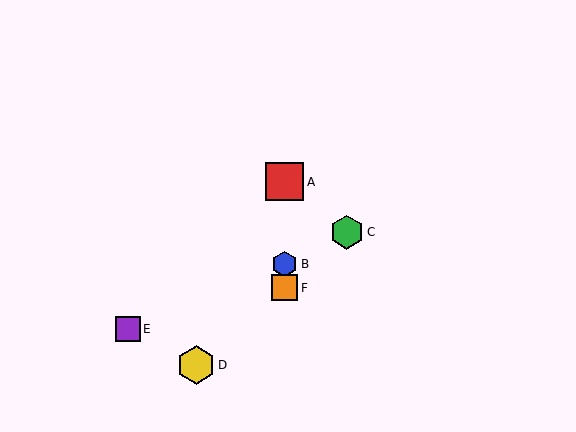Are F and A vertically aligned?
Yes, both are at x≈285.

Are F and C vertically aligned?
No, F is at x≈285 and C is at x≈347.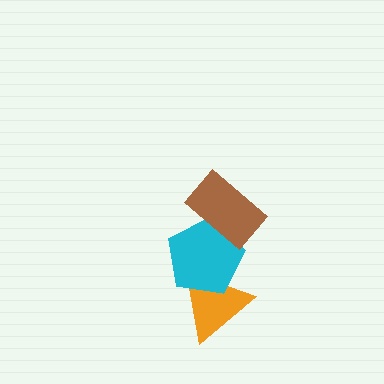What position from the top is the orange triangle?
The orange triangle is 3rd from the top.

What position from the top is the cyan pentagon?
The cyan pentagon is 2nd from the top.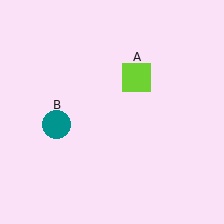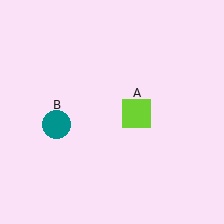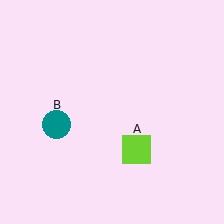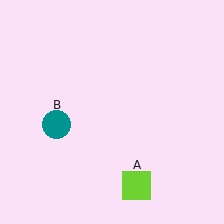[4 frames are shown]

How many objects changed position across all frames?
1 object changed position: lime square (object A).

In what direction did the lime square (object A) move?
The lime square (object A) moved down.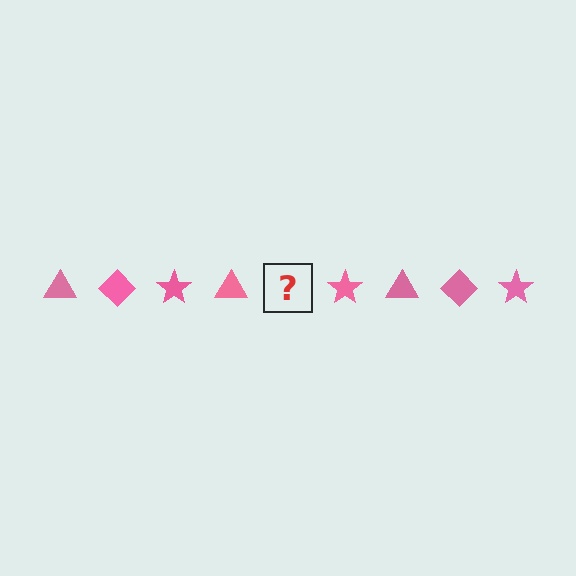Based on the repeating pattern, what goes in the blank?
The blank should be a pink diamond.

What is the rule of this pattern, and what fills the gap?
The rule is that the pattern cycles through triangle, diamond, star shapes in pink. The gap should be filled with a pink diamond.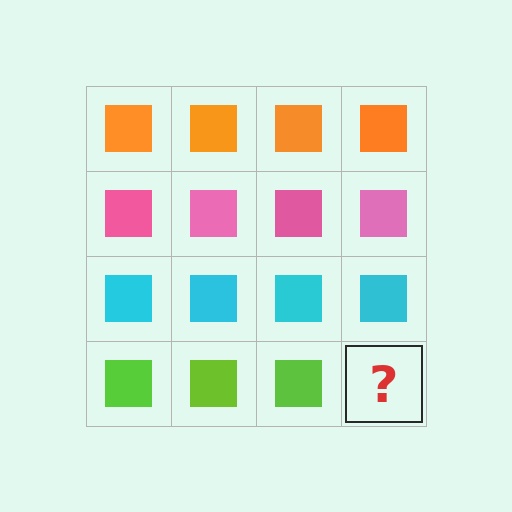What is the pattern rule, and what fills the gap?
The rule is that each row has a consistent color. The gap should be filled with a lime square.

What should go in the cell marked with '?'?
The missing cell should contain a lime square.